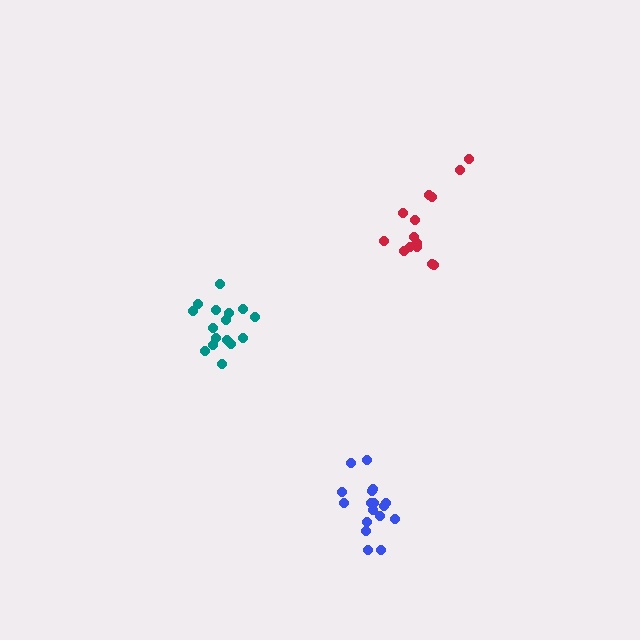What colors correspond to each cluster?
The clusters are colored: teal, blue, red.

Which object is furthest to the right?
The red cluster is rightmost.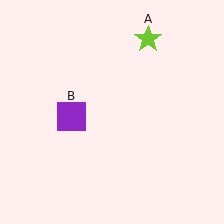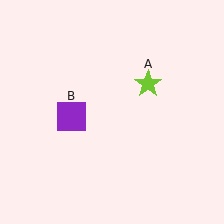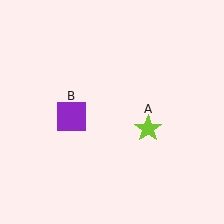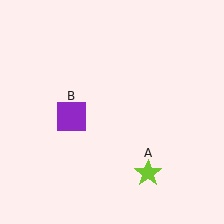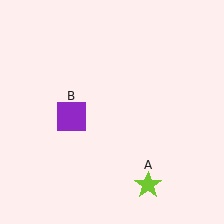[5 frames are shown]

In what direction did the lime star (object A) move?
The lime star (object A) moved down.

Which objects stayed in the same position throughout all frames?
Purple square (object B) remained stationary.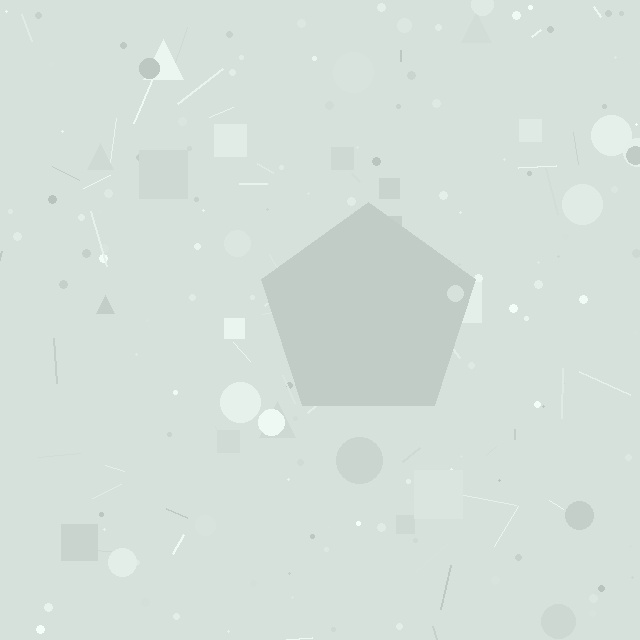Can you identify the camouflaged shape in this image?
The camouflaged shape is a pentagon.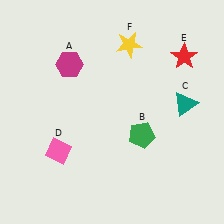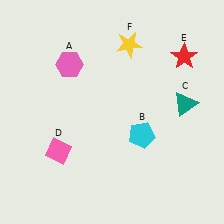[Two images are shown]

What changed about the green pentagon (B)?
In Image 1, B is green. In Image 2, it changed to cyan.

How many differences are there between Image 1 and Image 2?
There are 2 differences between the two images.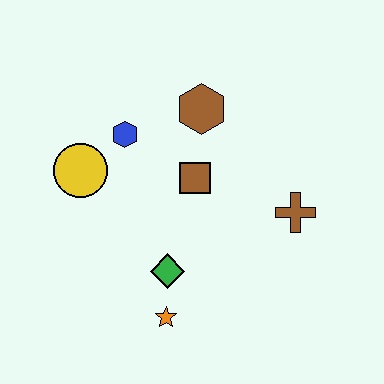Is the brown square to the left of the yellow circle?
No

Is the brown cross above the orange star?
Yes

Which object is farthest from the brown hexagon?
The orange star is farthest from the brown hexagon.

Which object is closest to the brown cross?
The brown square is closest to the brown cross.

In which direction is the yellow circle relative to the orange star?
The yellow circle is above the orange star.